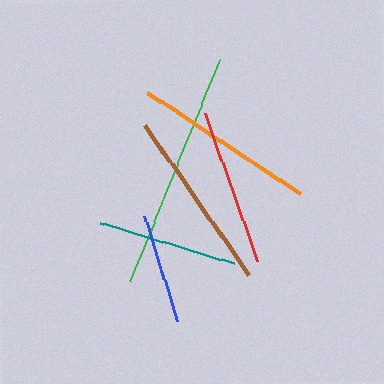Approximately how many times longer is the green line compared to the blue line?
The green line is approximately 2.2 times the length of the blue line.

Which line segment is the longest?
The green line is the longest at approximately 239 pixels.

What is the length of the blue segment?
The blue segment is approximately 111 pixels long.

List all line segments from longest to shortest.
From longest to shortest: green, orange, brown, red, teal, blue.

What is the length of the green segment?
The green segment is approximately 239 pixels long.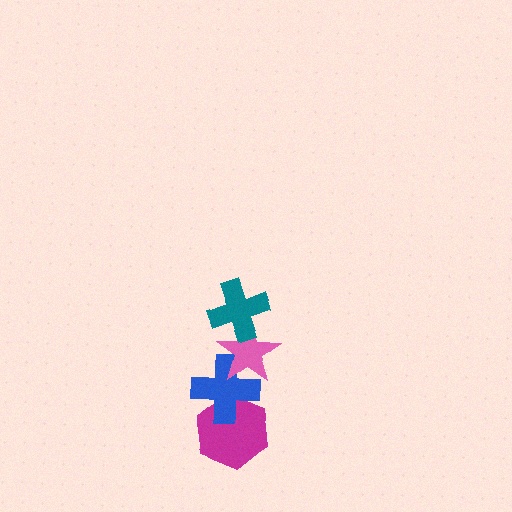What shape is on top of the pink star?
The teal cross is on top of the pink star.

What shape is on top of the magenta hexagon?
The blue cross is on top of the magenta hexagon.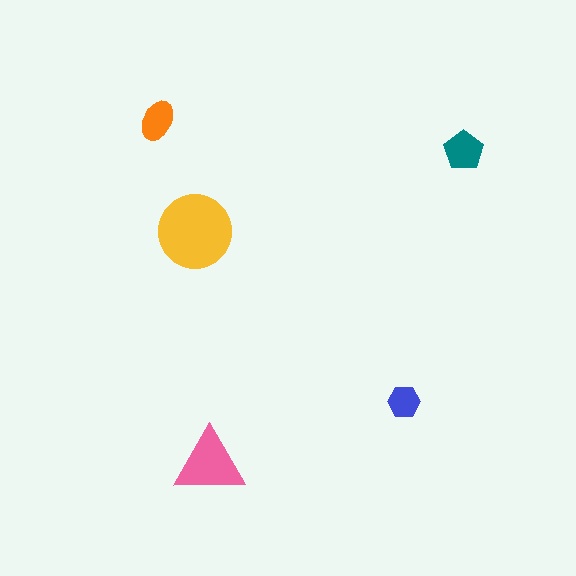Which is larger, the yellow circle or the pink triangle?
The yellow circle.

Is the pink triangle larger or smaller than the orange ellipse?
Larger.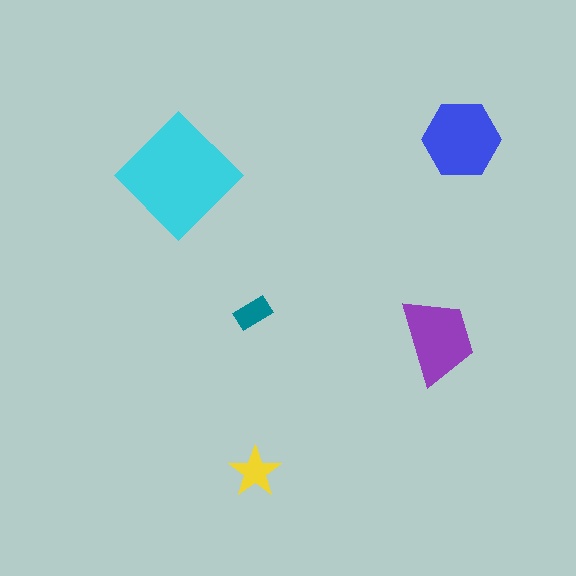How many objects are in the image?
There are 5 objects in the image.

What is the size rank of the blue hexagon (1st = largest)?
2nd.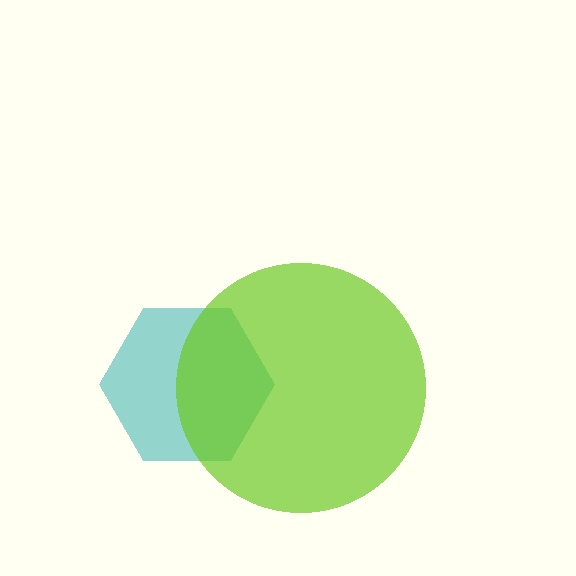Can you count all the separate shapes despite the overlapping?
Yes, there are 2 separate shapes.